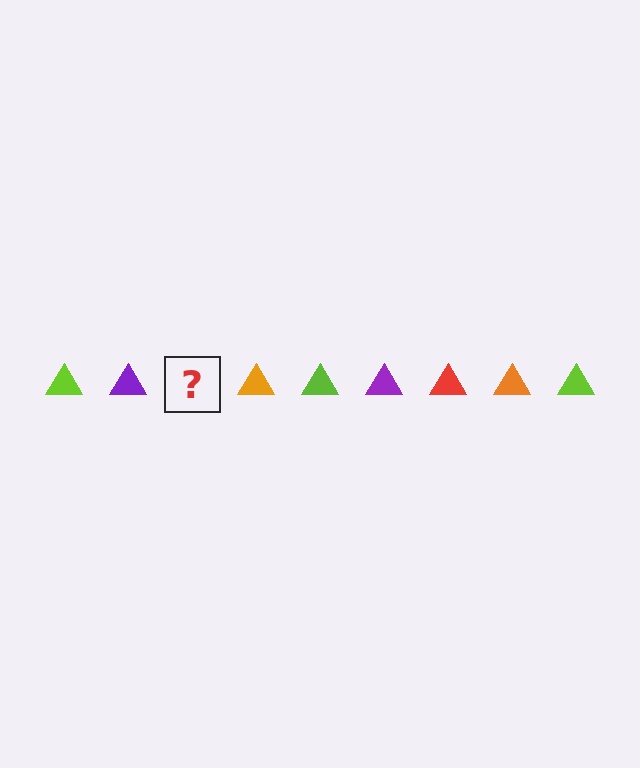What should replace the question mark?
The question mark should be replaced with a red triangle.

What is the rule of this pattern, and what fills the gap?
The rule is that the pattern cycles through lime, purple, red, orange triangles. The gap should be filled with a red triangle.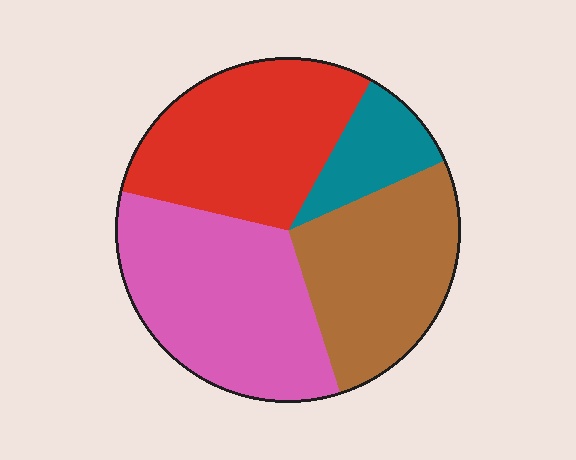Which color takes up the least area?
Teal, at roughly 10%.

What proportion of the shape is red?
Red covers around 30% of the shape.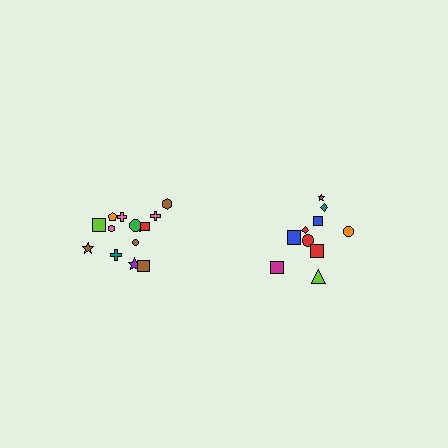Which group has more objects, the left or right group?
The left group.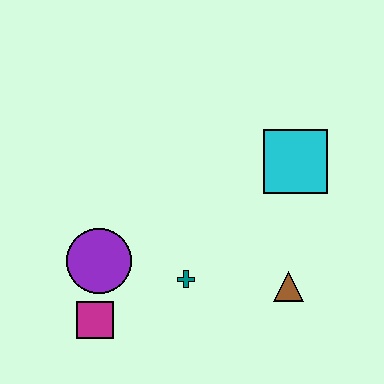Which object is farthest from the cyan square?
The magenta square is farthest from the cyan square.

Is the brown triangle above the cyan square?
No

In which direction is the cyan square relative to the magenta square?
The cyan square is to the right of the magenta square.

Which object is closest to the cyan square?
The brown triangle is closest to the cyan square.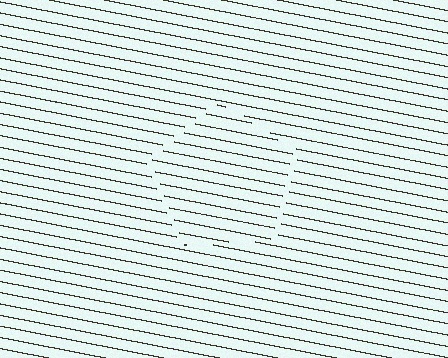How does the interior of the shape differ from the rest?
The interior of the shape contains the same grating, shifted by half a period — the contour is defined by the phase discontinuity where line-ends from the inner and outer gratings abut.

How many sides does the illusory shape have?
5 sides — the line-ends trace a pentagon.